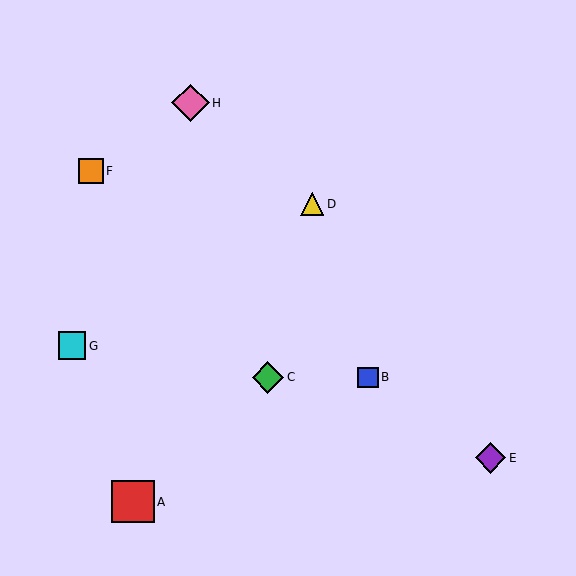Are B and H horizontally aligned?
No, B is at y≈377 and H is at y≈103.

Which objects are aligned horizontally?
Objects B, C are aligned horizontally.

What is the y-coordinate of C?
Object C is at y≈377.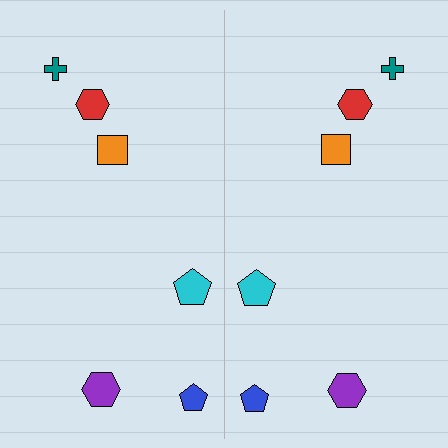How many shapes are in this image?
There are 12 shapes in this image.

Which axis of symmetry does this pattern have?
The pattern has a vertical axis of symmetry running through the center of the image.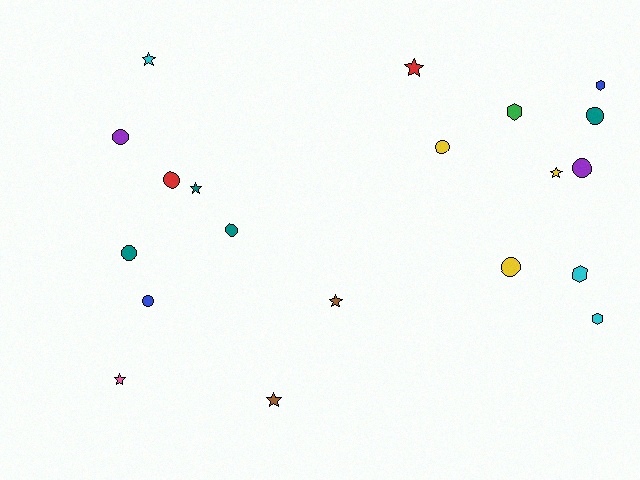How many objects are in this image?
There are 20 objects.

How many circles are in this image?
There are 9 circles.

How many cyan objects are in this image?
There are 3 cyan objects.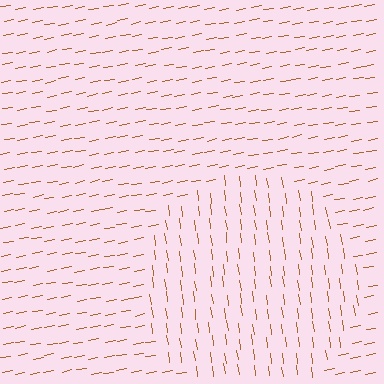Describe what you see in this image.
The image is filled with small brown line segments. A circle region in the image has lines oriented differently from the surrounding lines, creating a visible texture boundary.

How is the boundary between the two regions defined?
The boundary is defined purely by a change in line orientation (approximately 88 degrees difference). All lines are the same color and thickness.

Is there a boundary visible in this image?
Yes, there is a texture boundary formed by a change in line orientation.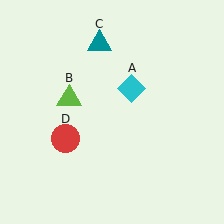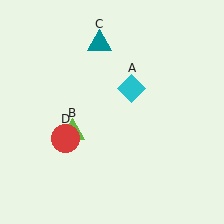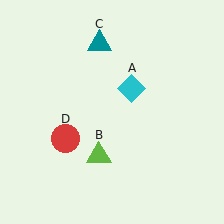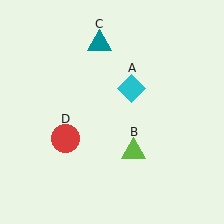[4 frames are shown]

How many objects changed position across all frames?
1 object changed position: lime triangle (object B).